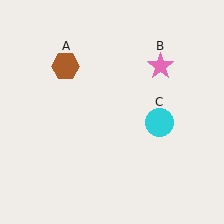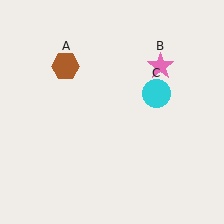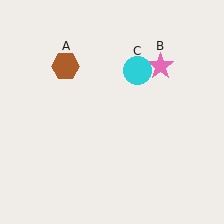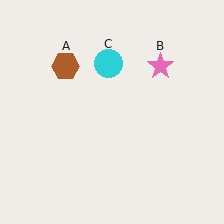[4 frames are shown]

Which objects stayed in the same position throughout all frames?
Brown hexagon (object A) and pink star (object B) remained stationary.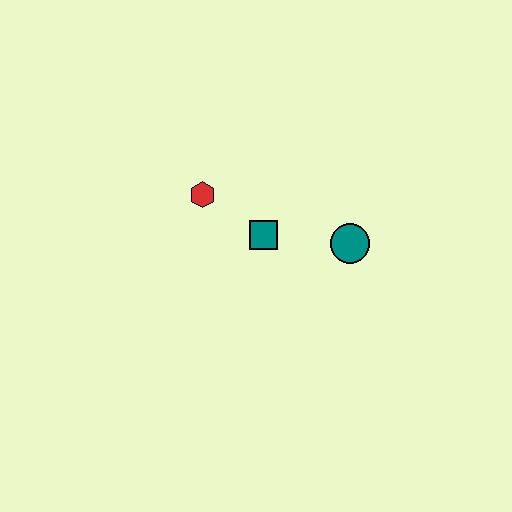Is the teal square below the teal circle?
No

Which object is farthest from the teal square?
The teal circle is farthest from the teal square.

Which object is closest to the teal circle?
The teal square is closest to the teal circle.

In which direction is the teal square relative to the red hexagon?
The teal square is to the right of the red hexagon.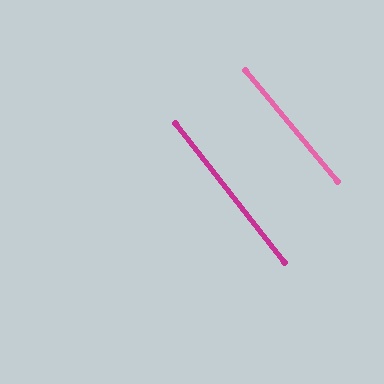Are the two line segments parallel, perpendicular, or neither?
Parallel — their directions differ by only 1.3°.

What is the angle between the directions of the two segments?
Approximately 1 degree.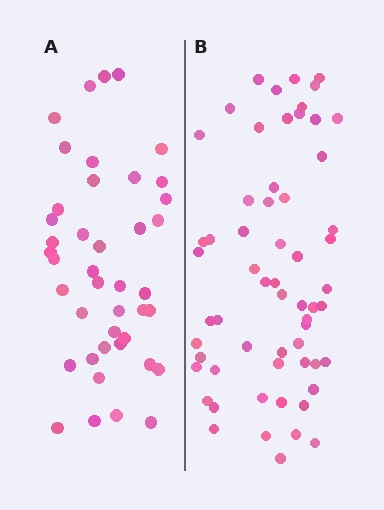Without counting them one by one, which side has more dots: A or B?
Region B (the right region) has more dots.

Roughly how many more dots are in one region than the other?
Region B has approximately 20 more dots than region A.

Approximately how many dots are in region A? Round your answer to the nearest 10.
About 40 dots. (The exact count is 42, which rounds to 40.)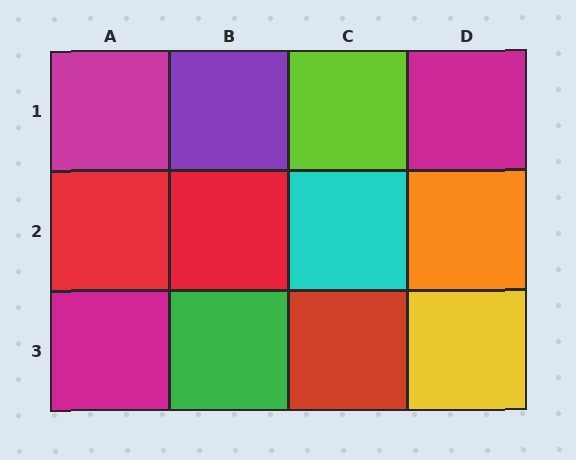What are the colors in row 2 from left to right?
Red, red, cyan, orange.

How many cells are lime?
1 cell is lime.